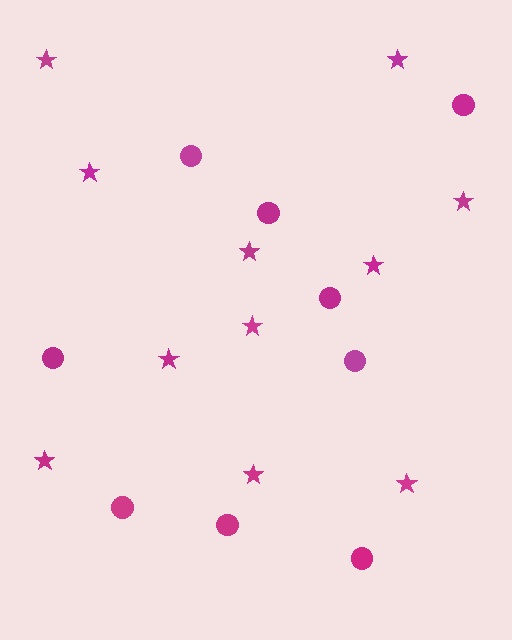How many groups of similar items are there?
There are 2 groups: one group of circles (9) and one group of stars (11).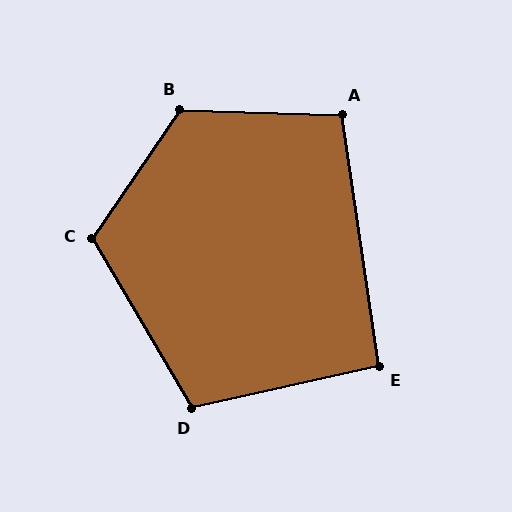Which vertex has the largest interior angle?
B, at approximately 122 degrees.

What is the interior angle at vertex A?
Approximately 100 degrees (obtuse).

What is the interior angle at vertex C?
Approximately 115 degrees (obtuse).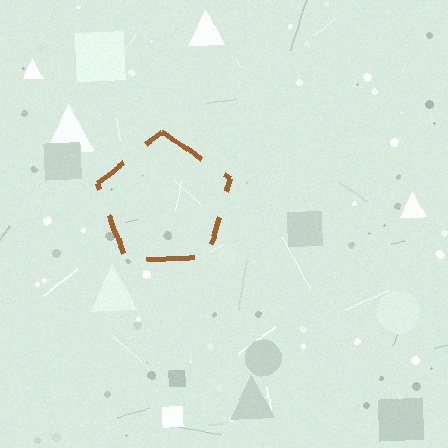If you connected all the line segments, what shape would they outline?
They would outline a pentagon.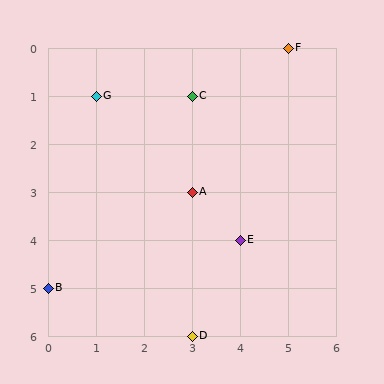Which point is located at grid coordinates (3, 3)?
Point A is at (3, 3).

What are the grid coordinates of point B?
Point B is at grid coordinates (0, 5).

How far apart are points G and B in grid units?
Points G and B are 1 column and 4 rows apart (about 4.1 grid units diagonally).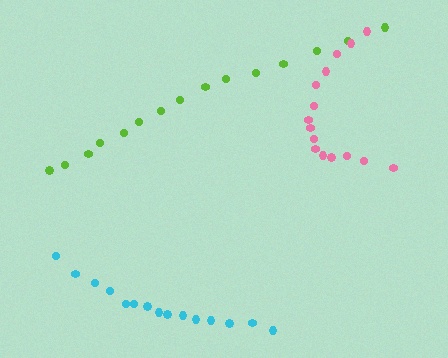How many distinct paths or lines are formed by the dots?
There are 3 distinct paths.